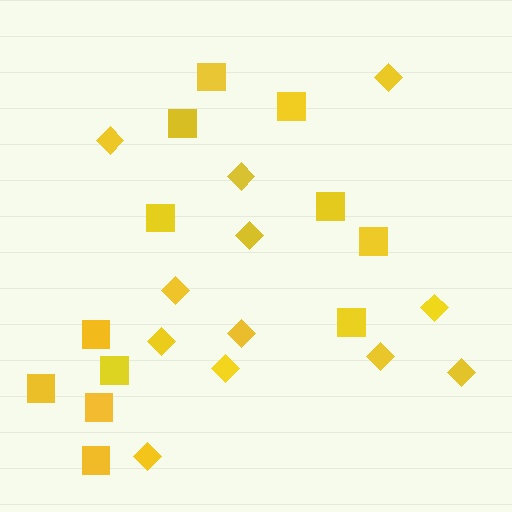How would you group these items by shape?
There are 2 groups: one group of squares (12) and one group of diamonds (12).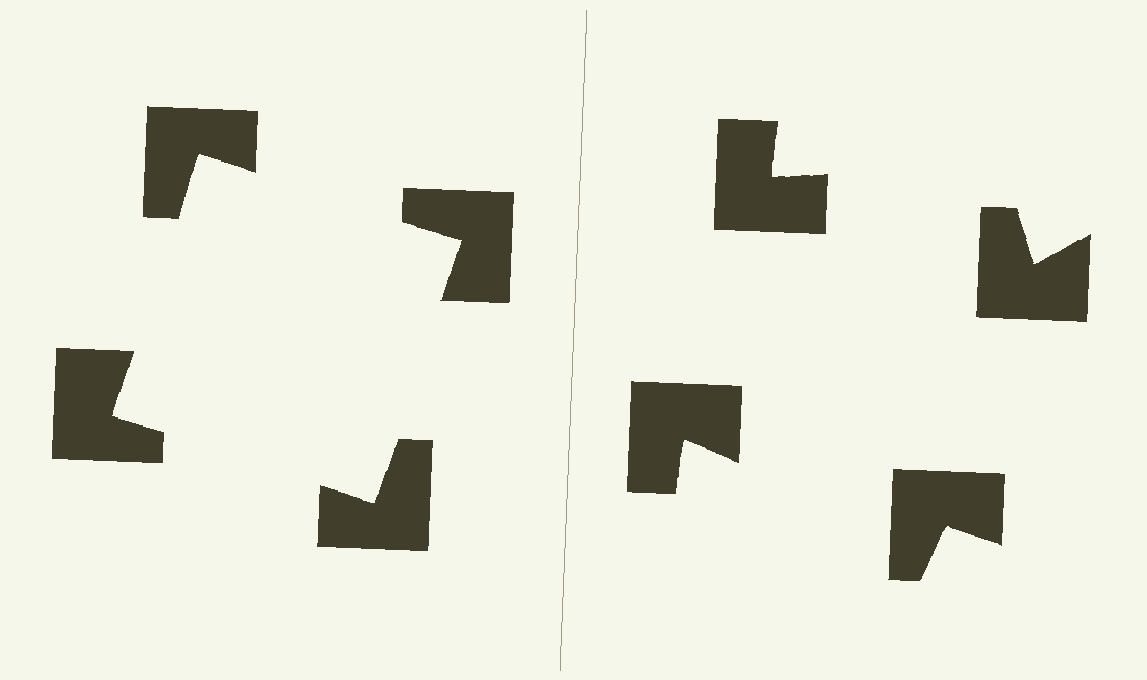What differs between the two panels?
The notched squares are positioned identically on both sides; only the wedge orientations differ. On the left they align to a square; on the right they are misaligned.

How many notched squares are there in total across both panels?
8 — 4 on each side.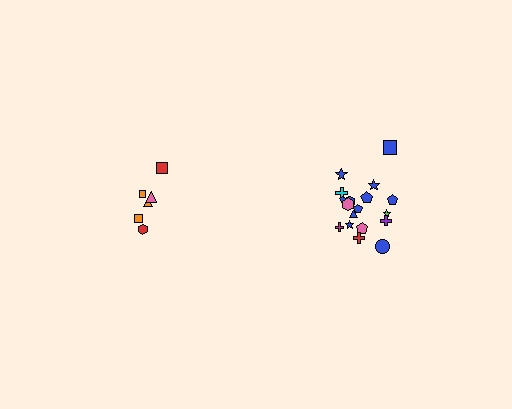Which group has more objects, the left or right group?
The right group.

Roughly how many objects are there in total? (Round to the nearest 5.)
Roughly 25 objects in total.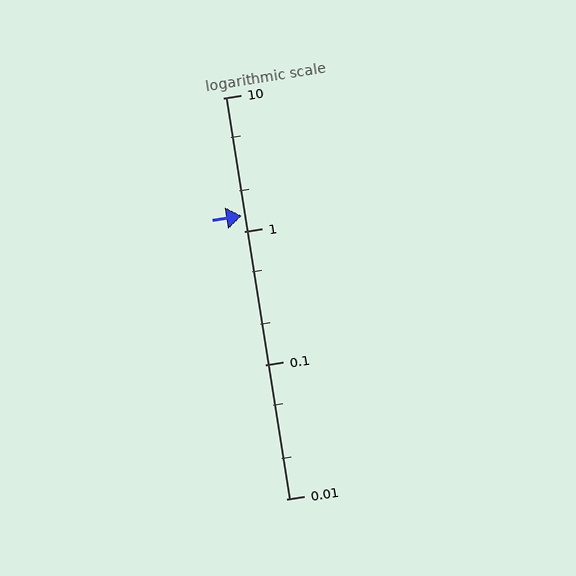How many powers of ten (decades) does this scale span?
The scale spans 3 decades, from 0.01 to 10.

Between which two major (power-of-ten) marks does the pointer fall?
The pointer is between 1 and 10.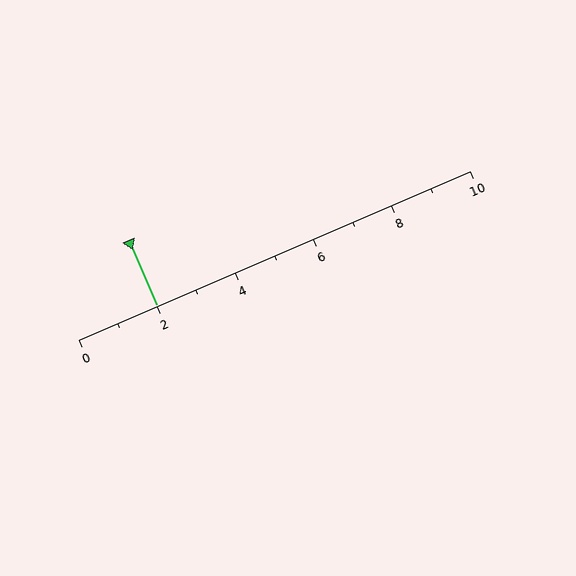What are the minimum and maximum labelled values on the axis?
The axis runs from 0 to 10.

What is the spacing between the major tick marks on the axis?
The major ticks are spaced 2 apart.